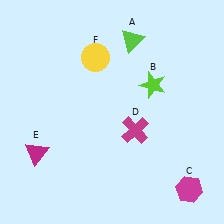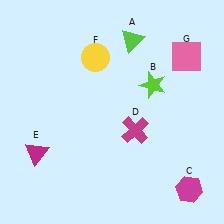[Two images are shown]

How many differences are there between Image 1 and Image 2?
There is 1 difference between the two images.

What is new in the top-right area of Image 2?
A pink square (G) was added in the top-right area of Image 2.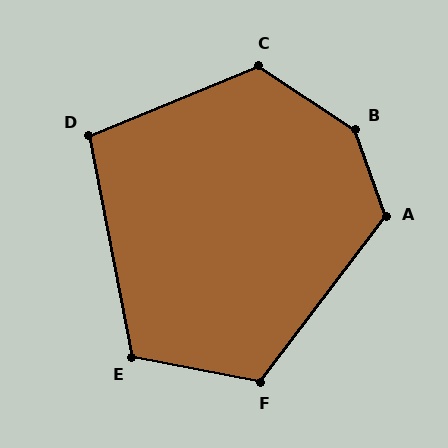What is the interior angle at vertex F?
Approximately 116 degrees (obtuse).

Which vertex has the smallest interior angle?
D, at approximately 101 degrees.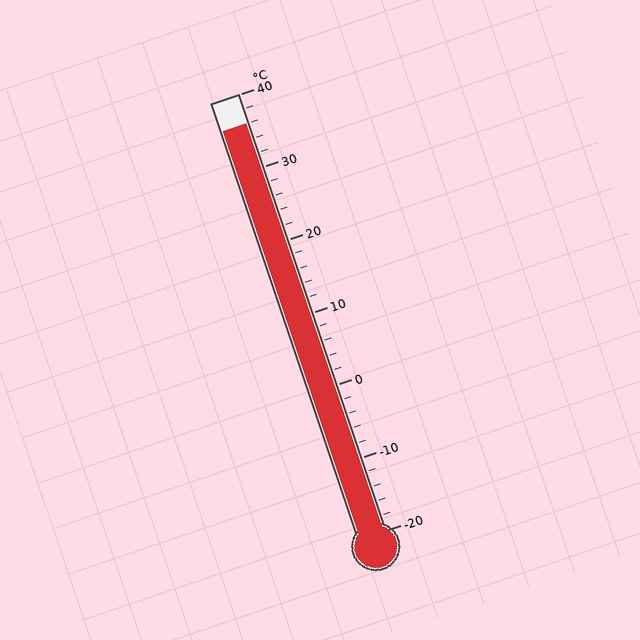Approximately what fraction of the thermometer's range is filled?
The thermometer is filled to approximately 95% of its range.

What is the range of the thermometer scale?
The thermometer scale ranges from -20°C to 40°C.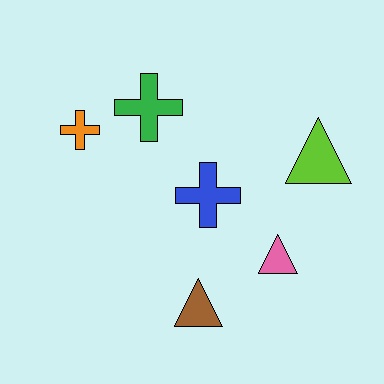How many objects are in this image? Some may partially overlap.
There are 6 objects.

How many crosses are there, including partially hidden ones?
There are 3 crosses.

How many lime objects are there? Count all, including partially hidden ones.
There is 1 lime object.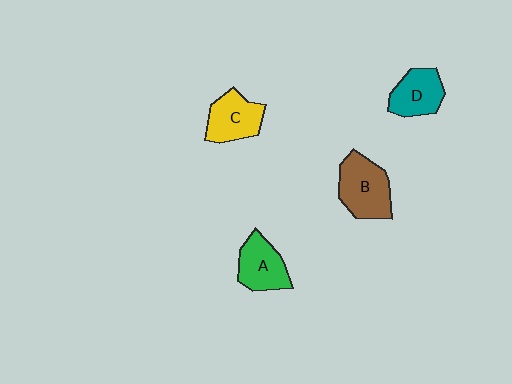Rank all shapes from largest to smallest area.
From largest to smallest: B (brown), C (yellow), A (green), D (teal).